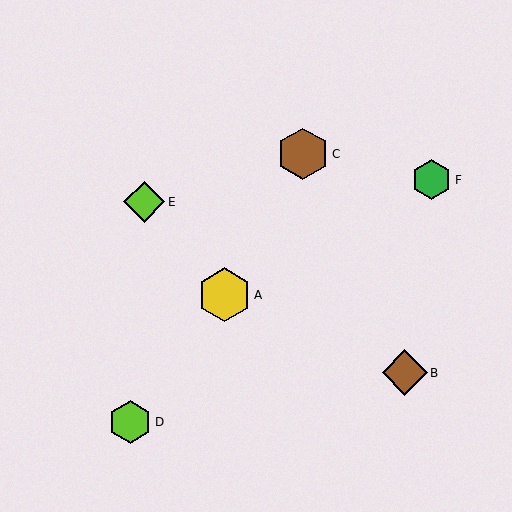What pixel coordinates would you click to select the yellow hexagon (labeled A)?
Click at (224, 295) to select the yellow hexagon A.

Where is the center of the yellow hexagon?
The center of the yellow hexagon is at (224, 295).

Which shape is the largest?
The yellow hexagon (labeled A) is the largest.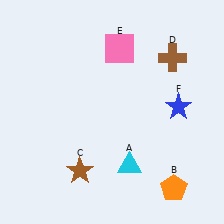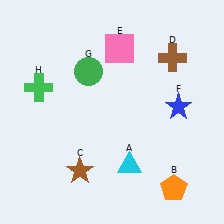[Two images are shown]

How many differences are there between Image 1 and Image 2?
There are 2 differences between the two images.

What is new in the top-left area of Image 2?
A green circle (G) was added in the top-left area of Image 2.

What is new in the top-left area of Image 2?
A green cross (H) was added in the top-left area of Image 2.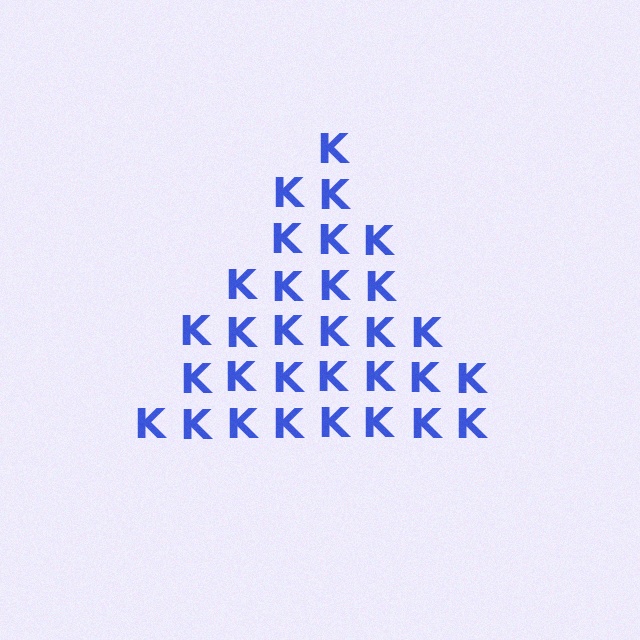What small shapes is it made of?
It is made of small letter K's.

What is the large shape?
The large shape is a triangle.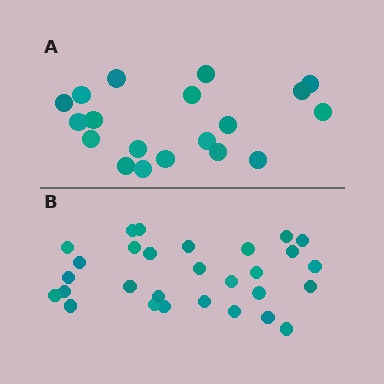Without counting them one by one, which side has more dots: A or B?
Region B (the bottom region) has more dots.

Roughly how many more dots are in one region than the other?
Region B has roughly 10 or so more dots than region A.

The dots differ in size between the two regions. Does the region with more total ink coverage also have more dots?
No. Region A has more total ink coverage because its dots are larger, but region B actually contains more individual dots. Total area can be misleading — the number of items is what matters here.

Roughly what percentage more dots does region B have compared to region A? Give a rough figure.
About 55% more.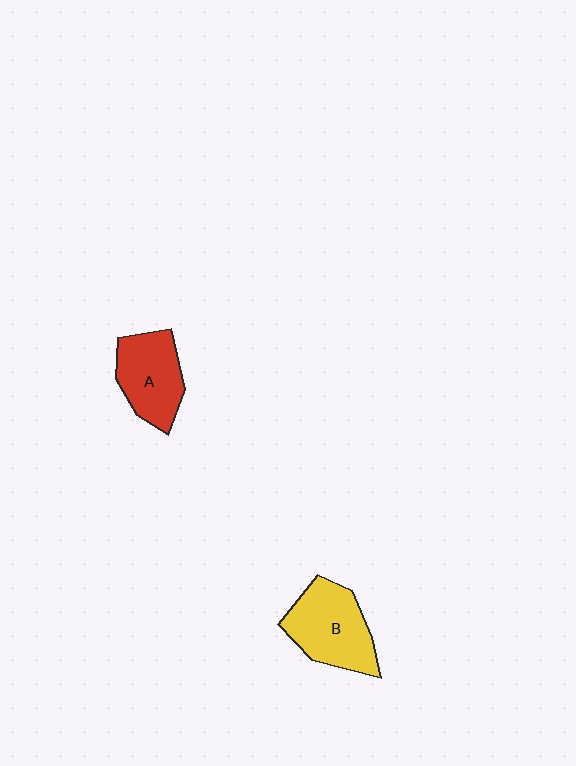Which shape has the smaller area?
Shape A (red).